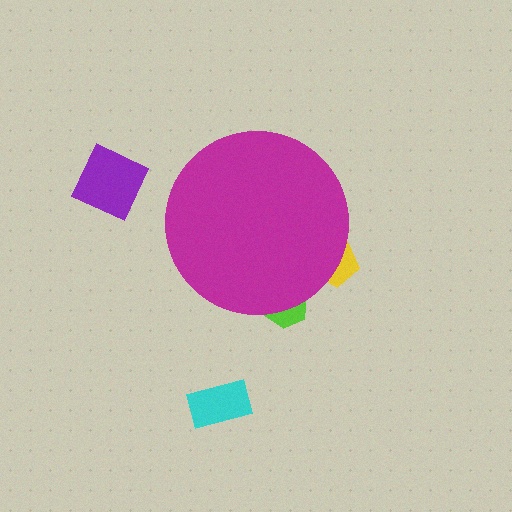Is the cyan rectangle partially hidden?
No, the cyan rectangle is fully visible.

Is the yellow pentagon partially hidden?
Yes, the yellow pentagon is partially hidden behind the magenta circle.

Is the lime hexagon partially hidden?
Yes, the lime hexagon is partially hidden behind the magenta circle.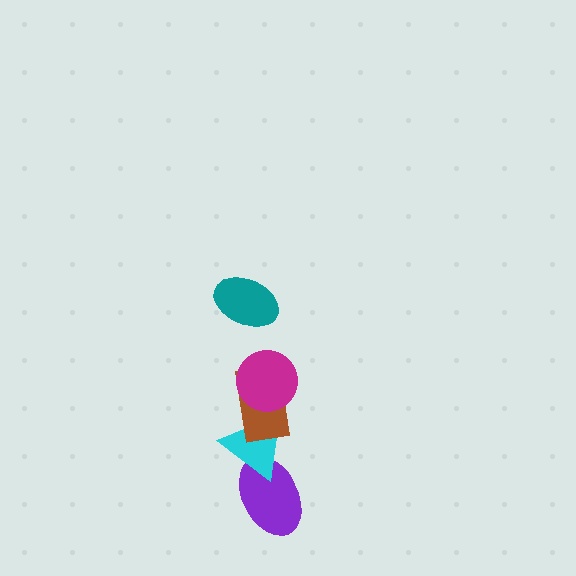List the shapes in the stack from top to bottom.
From top to bottom: the teal ellipse, the magenta circle, the brown rectangle, the cyan triangle, the purple ellipse.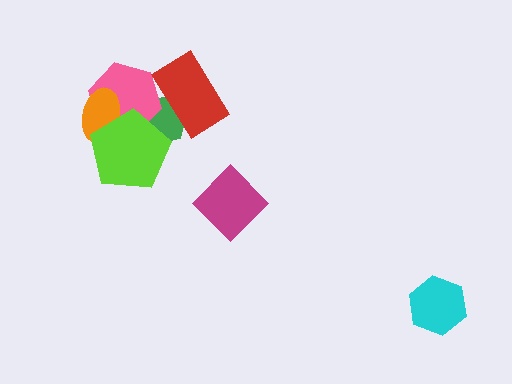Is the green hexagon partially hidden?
Yes, it is partially covered by another shape.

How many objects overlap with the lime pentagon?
3 objects overlap with the lime pentagon.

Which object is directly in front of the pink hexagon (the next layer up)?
The orange ellipse is directly in front of the pink hexagon.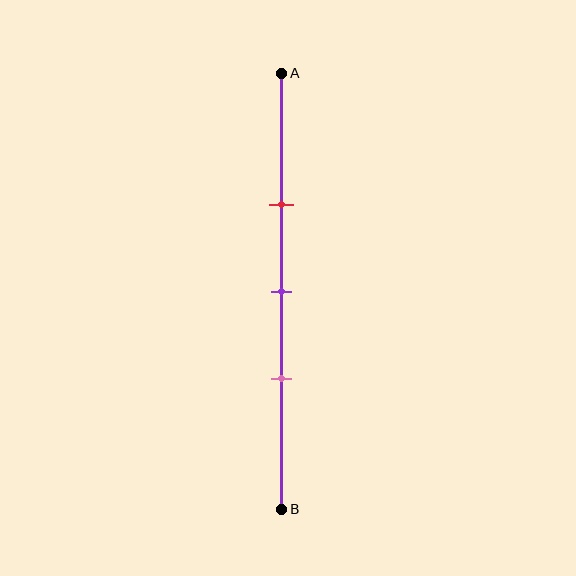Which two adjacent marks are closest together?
The purple and pink marks are the closest adjacent pair.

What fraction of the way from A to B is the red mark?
The red mark is approximately 30% (0.3) of the way from A to B.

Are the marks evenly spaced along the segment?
Yes, the marks are approximately evenly spaced.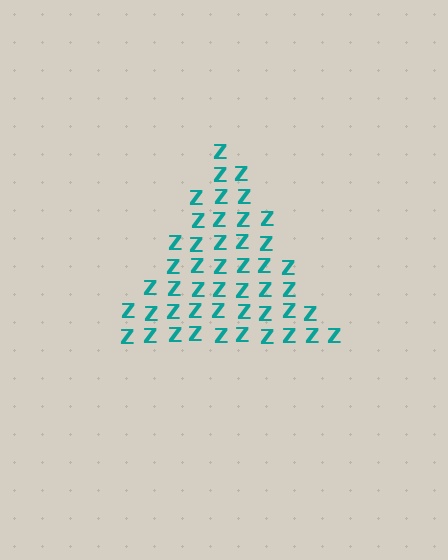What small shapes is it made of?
It is made of small letter Z's.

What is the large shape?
The large shape is a triangle.